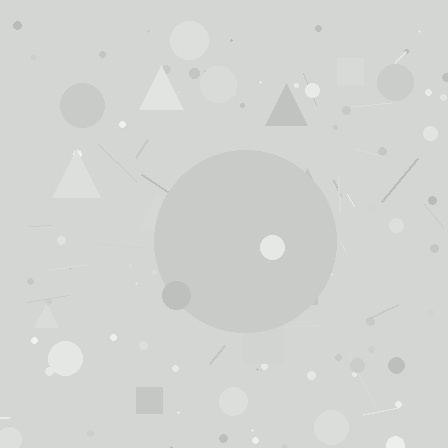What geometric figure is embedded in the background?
A circle is embedded in the background.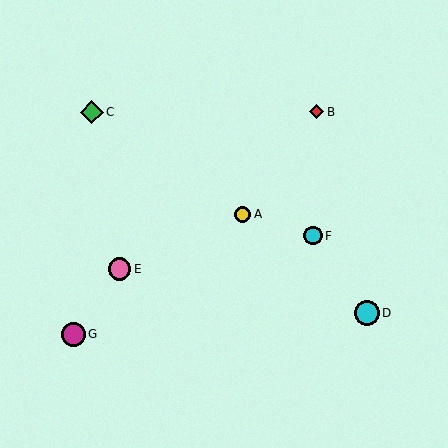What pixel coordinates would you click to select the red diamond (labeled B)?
Click at (317, 112) to select the red diamond B.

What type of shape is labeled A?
Shape A is a yellow circle.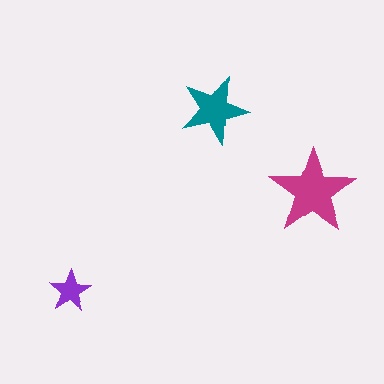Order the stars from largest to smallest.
the magenta one, the teal one, the purple one.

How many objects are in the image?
There are 3 objects in the image.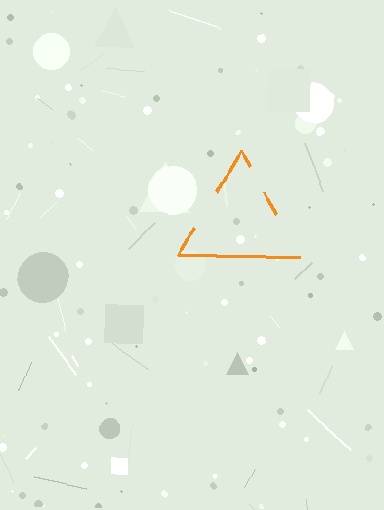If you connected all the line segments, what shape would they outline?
They would outline a triangle.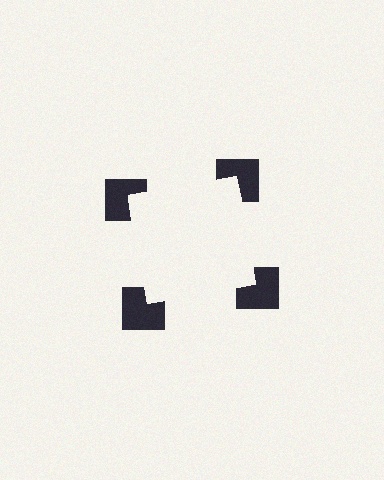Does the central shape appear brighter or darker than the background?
It typically appears slightly brighter than the background, even though no actual brightness change is drawn.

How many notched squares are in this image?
There are 4 — one at each vertex of the illusory square.